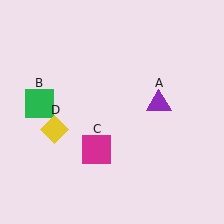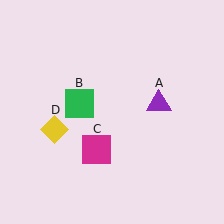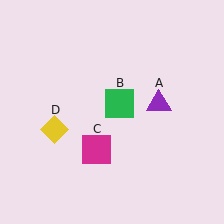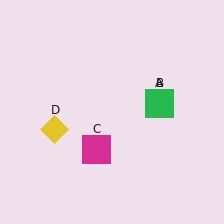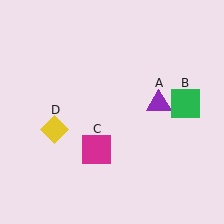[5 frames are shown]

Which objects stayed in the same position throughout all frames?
Purple triangle (object A) and magenta square (object C) and yellow diamond (object D) remained stationary.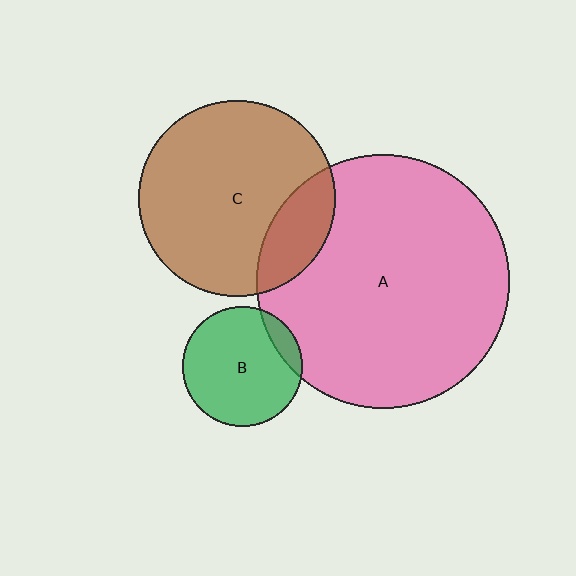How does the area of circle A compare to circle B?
Approximately 4.5 times.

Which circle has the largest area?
Circle A (pink).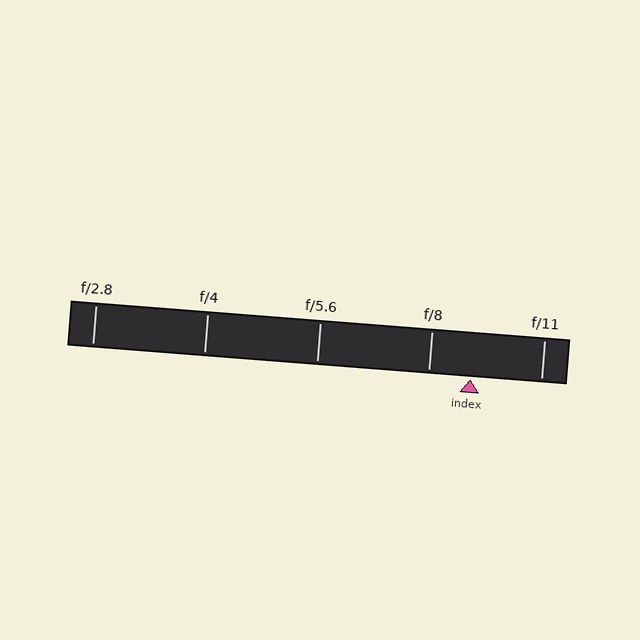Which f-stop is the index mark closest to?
The index mark is closest to f/8.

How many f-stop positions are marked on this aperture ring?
There are 5 f-stop positions marked.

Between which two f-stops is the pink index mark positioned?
The index mark is between f/8 and f/11.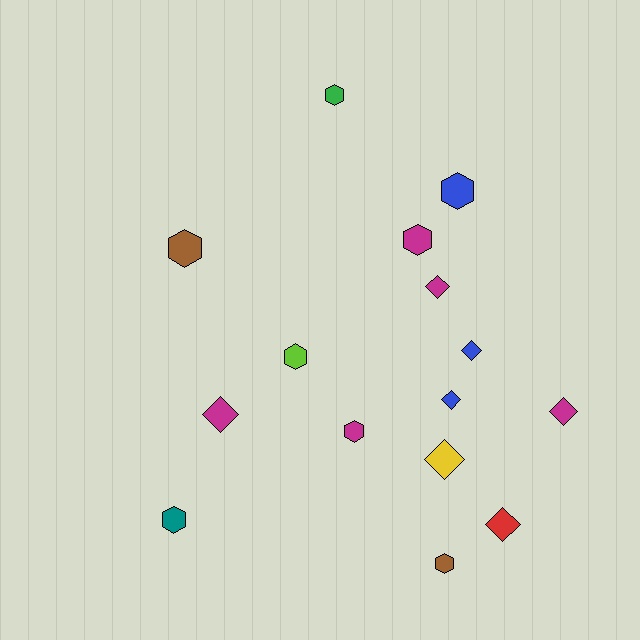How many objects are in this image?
There are 15 objects.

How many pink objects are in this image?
There are no pink objects.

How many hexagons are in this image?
There are 8 hexagons.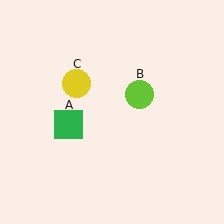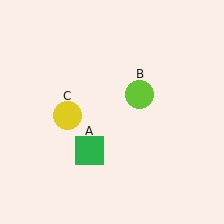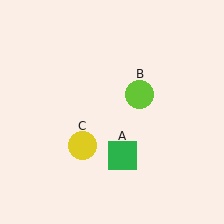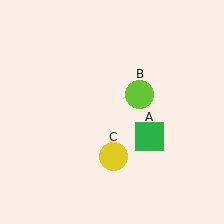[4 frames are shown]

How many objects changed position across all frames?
2 objects changed position: green square (object A), yellow circle (object C).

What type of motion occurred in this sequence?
The green square (object A), yellow circle (object C) rotated counterclockwise around the center of the scene.